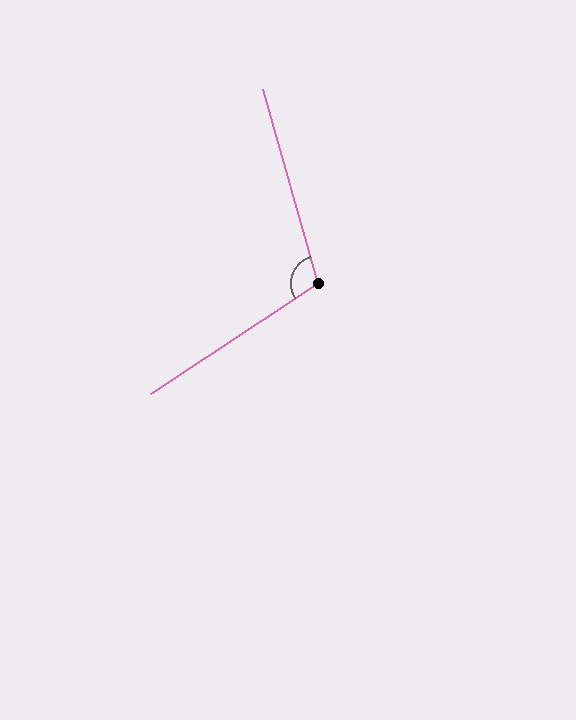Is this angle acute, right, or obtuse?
It is obtuse.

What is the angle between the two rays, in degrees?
Approximately 107 degrees.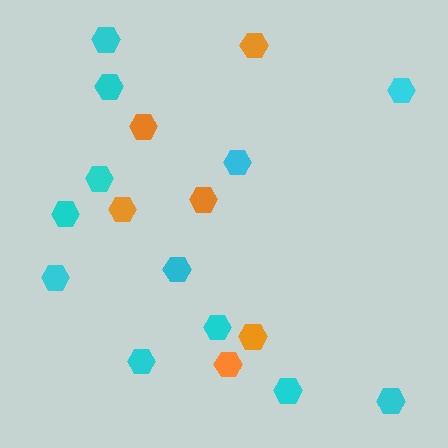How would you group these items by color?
There are 2 groups: one group of cyan hexagons (12) and one group of orange hexagons (6).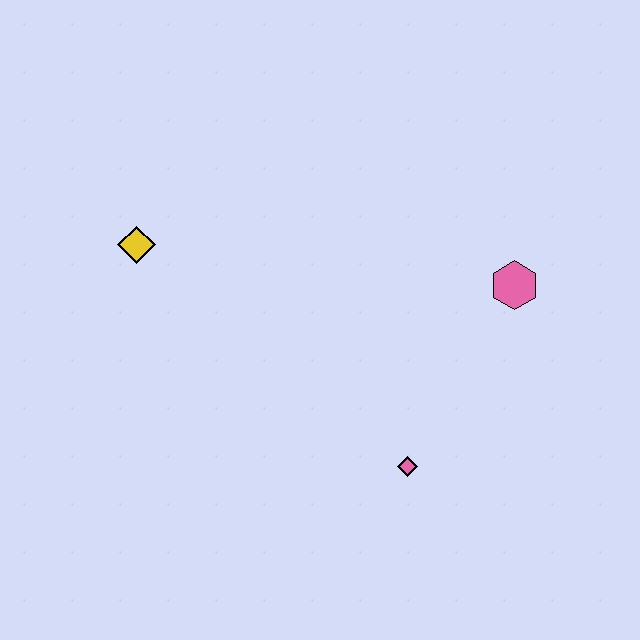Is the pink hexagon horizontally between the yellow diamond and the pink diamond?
No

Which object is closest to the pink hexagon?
The pink diamond is closest to the pink hexagon.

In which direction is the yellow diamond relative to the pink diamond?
The yellow diamond is to the left of the pink diamond.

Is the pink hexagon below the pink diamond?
No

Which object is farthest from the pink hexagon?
The yellow diamond is farthest from the pink hexagon.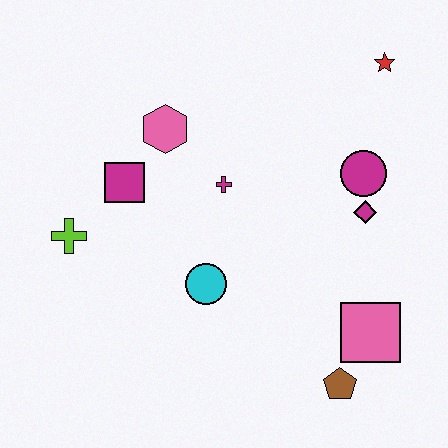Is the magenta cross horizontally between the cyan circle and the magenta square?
No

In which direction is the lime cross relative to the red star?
The lime cross is to the left of the red star.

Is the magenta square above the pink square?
Yes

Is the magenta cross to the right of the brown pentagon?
No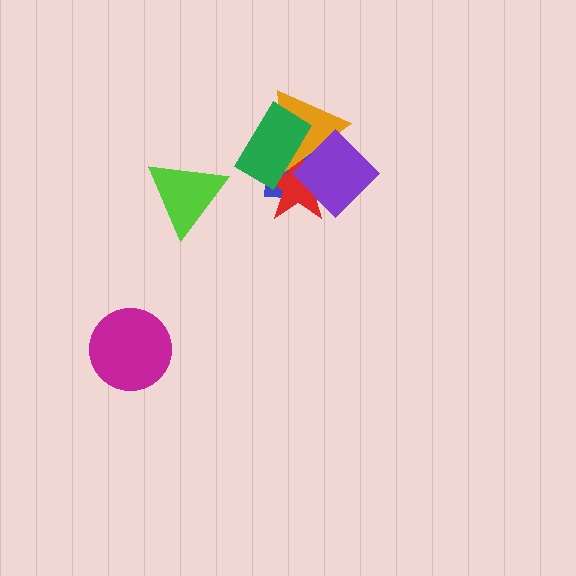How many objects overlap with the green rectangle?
4 objects overlap with the green rectangle.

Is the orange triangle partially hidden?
Yes, it is partially covered by another shape.